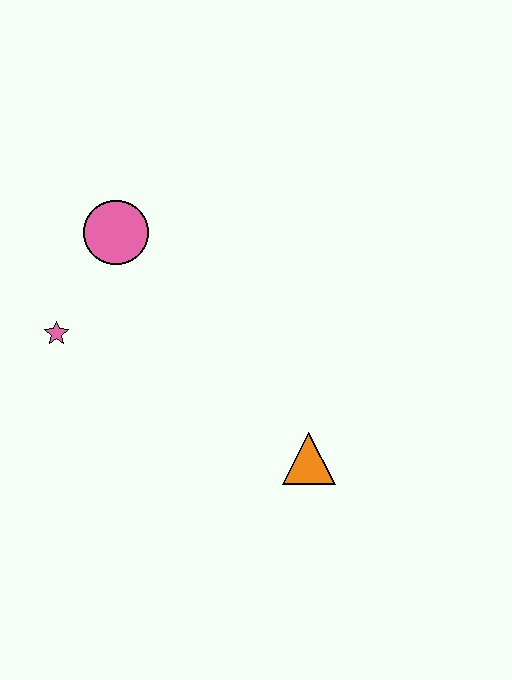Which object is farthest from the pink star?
The orange triangle is farthest from the pink star.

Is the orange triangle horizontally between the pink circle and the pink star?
No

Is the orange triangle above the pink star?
No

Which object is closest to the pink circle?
The pink star is closest to the pink circle.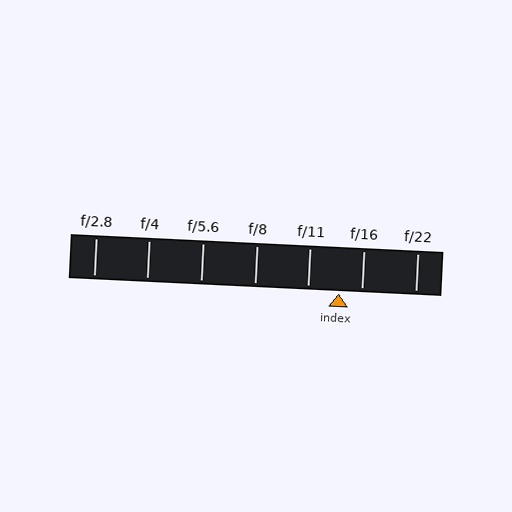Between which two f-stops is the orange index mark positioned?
The index mark is between f/11 and f/16.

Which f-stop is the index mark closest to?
The index mark is closest to f/16.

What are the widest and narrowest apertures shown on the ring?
The widest aperture shown is f/2.8 and the narrowest is f/22.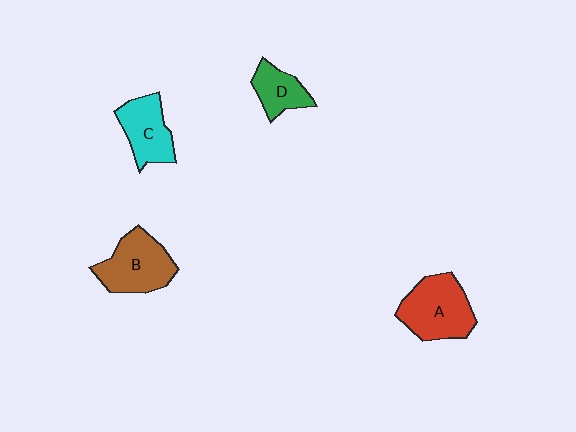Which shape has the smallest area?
Shape D (green).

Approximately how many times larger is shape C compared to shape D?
Approximately 1.3 times.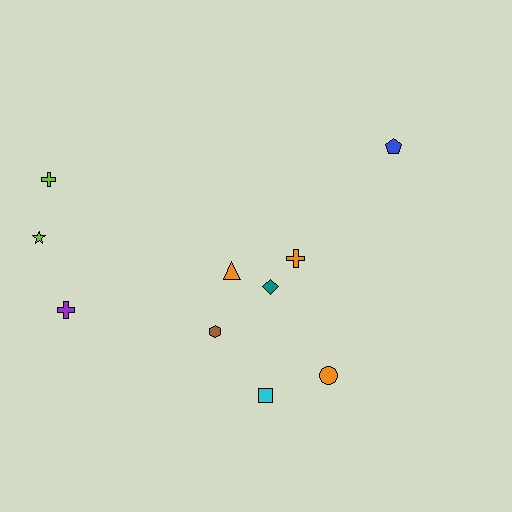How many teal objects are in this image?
There is 1 teal object.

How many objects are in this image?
There are 10 objects.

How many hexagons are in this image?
There is 1 hexagon.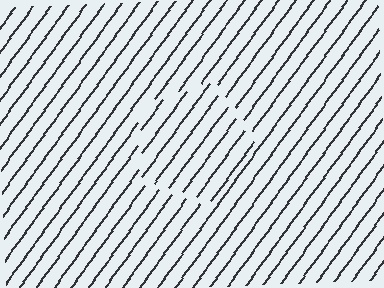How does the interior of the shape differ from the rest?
The interior of the shape contains the same grating, shifted by half a period — the contour is defined by the phase discontinuity where line-ends from the inner and outer gratings abut.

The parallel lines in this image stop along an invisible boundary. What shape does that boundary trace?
An illusory pentagon. The interior of the shape contains the same grating, shifted by half a period — the contour is defined by the phase discontinuity where line-ends from the inner and outer gratings abut.